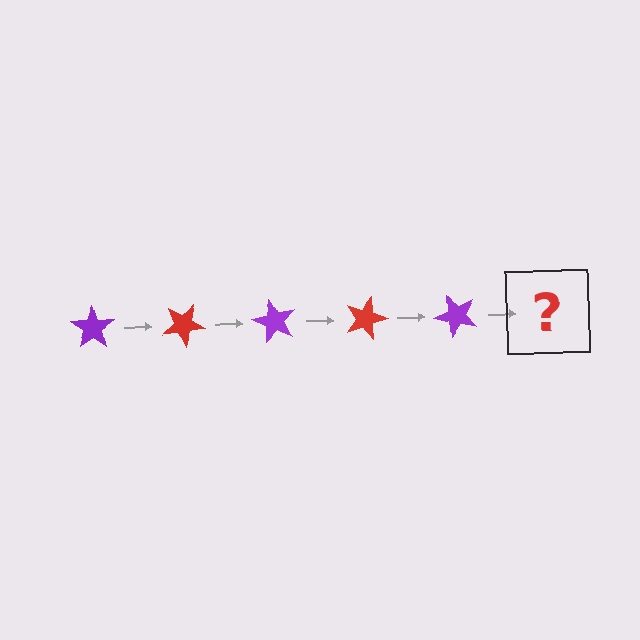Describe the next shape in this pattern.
It should be a red star, rotated 150 degrees from the start.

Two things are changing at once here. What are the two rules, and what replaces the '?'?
The two rules are that it rotates 30 degrees each step and the color cycles through purple and red. The '?' should be a red star, rotated 150 degrees from the start.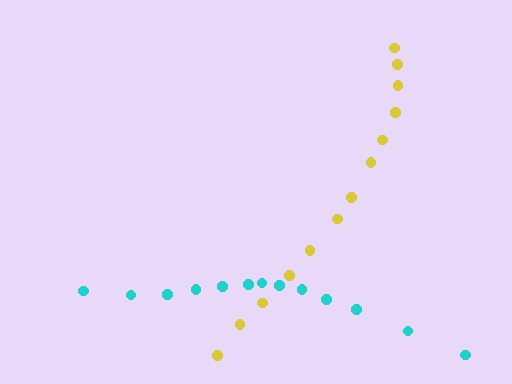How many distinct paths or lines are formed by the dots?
There are 2 distinct paths.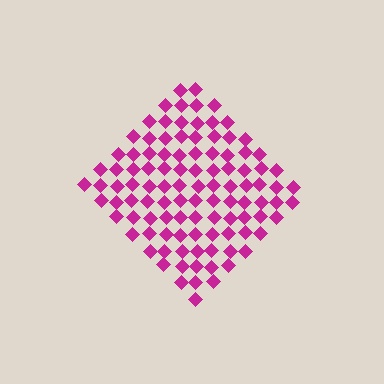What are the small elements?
The small elements are diamonds.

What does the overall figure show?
The overall figure shows a diamond.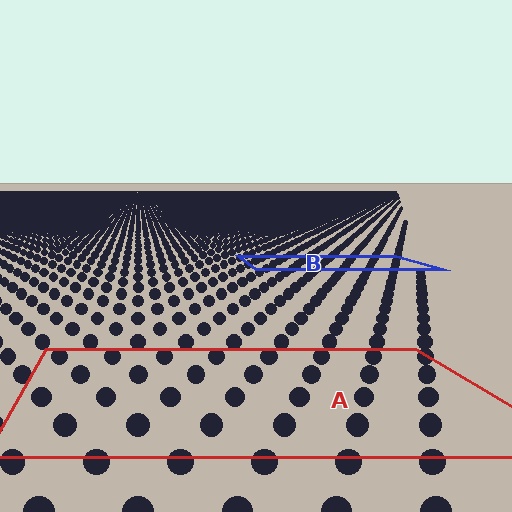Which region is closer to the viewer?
Region A is closer. The texture elements there are larger and more spread out.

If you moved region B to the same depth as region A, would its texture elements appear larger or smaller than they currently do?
They would appear larger. At a closer depth, the same texture elements are projected at a bigger on-screen size.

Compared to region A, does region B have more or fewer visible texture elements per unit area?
Region B has more texture elements per unit area — they are packed more densely because it is farther away.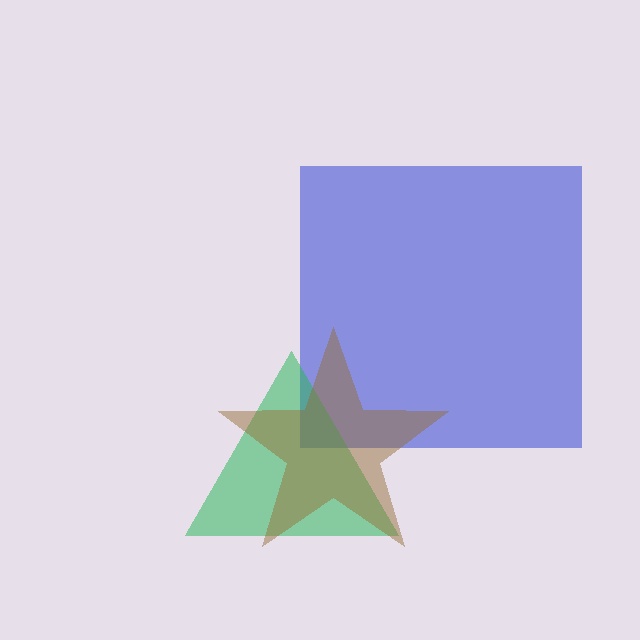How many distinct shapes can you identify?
There are 3 distinct shapes: a blue square, a green triangle, a brown star.